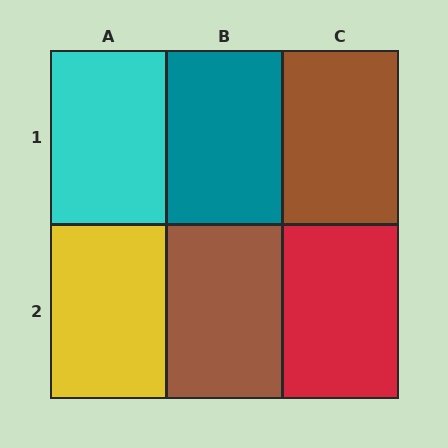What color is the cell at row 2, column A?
Yellow.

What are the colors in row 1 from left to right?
Cyan, teal, brown.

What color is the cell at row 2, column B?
Brown.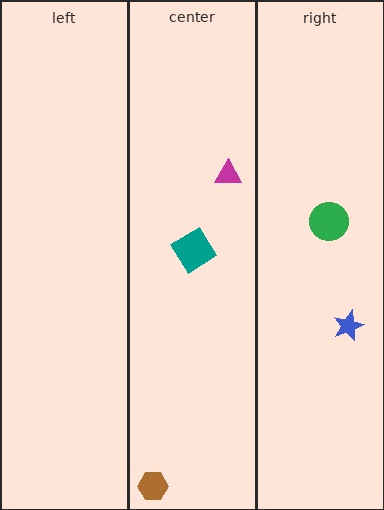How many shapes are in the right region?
2.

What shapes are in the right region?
The green circle, the blue star.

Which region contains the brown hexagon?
The center region.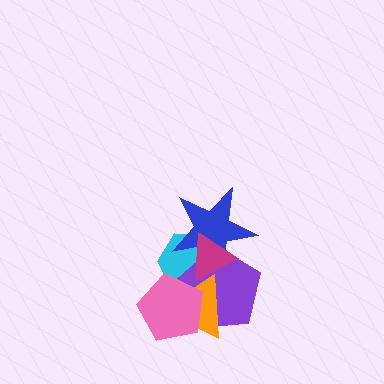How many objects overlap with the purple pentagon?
5 objects overlap with the purple pentagon.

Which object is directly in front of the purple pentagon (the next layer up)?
The orange triangle is directly in front of the purple pentagon.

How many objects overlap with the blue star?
3 objects overlap with the blue star.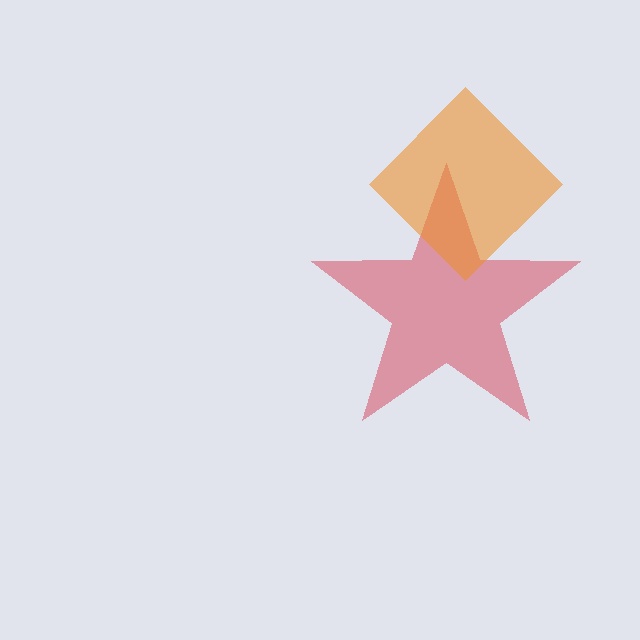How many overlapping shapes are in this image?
There are 2 overlapping shapes in the image.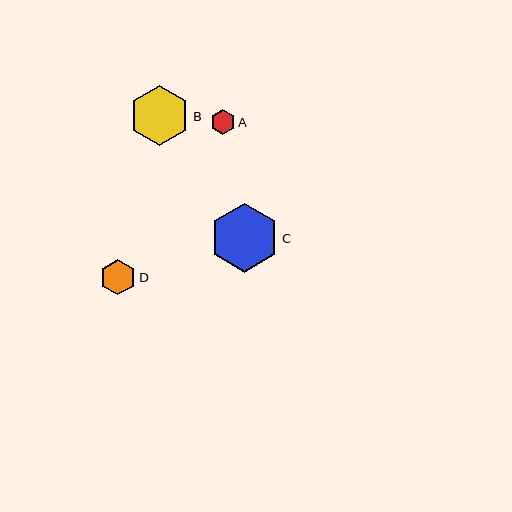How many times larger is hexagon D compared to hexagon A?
Hexagon D is approximately 1.4 times the size of hexagon A.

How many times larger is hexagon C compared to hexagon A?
Hexagon C is approximately 2.8 times the size of hexagon A.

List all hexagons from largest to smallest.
From largest to smallest: C, B, D, A.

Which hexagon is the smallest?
Hexagon A is the smallest with a size of approximately 25 pixels.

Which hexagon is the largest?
Hexagon C is the largest with a size of approximately 69 pixels.